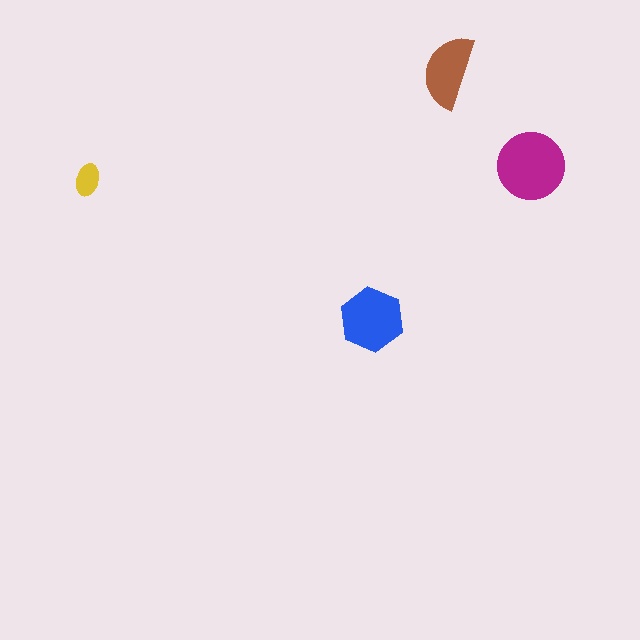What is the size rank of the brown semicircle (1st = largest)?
3rd.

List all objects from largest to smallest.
The magenta circle, the blue hexagon, the brown semicircle, the yellow ellipse.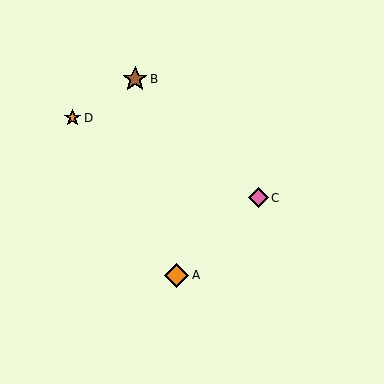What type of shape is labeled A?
Shape A is an orange diamond.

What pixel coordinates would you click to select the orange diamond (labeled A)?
Click at (177, 275) to select the orange diamond A.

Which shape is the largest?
The brown star (labeled B) is the largest.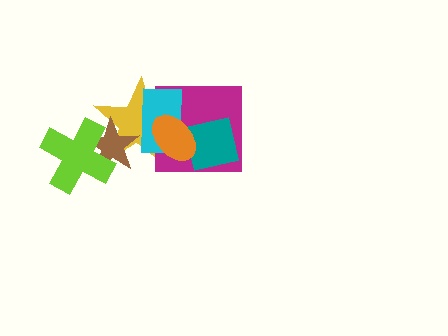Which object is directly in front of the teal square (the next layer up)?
The cyan rectangle is directly in front of the teal square.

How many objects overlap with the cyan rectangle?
4 objects overlap with the cyan rectangle.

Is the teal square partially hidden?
Yes, it is partially covered by another shape.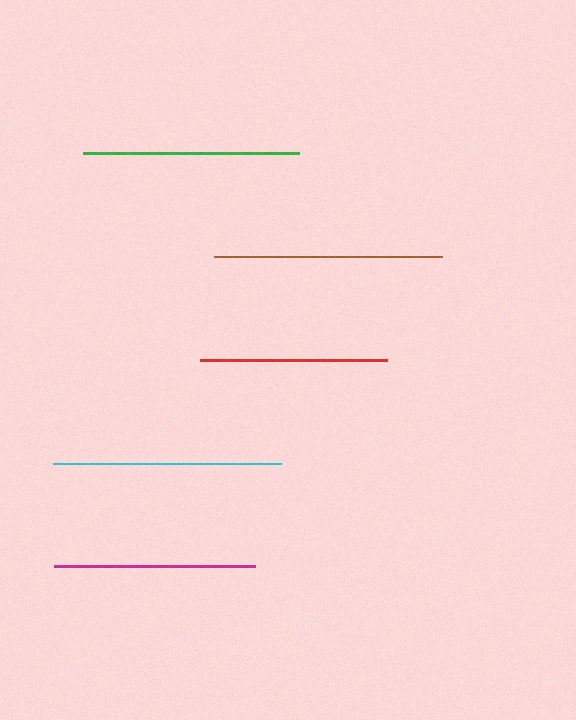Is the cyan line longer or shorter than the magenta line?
The cyan line is longer than the magenta line.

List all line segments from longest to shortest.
From longest to shortest: brown, cyan, green, magenta, red.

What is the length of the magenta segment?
The magenta segment is approximately 201 pixels long.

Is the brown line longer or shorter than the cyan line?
The brown line is longer than the cyan line.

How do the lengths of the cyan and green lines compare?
The cyan and green lines are approximately the same length.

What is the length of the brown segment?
The brown segment is approximately 228 pixels long.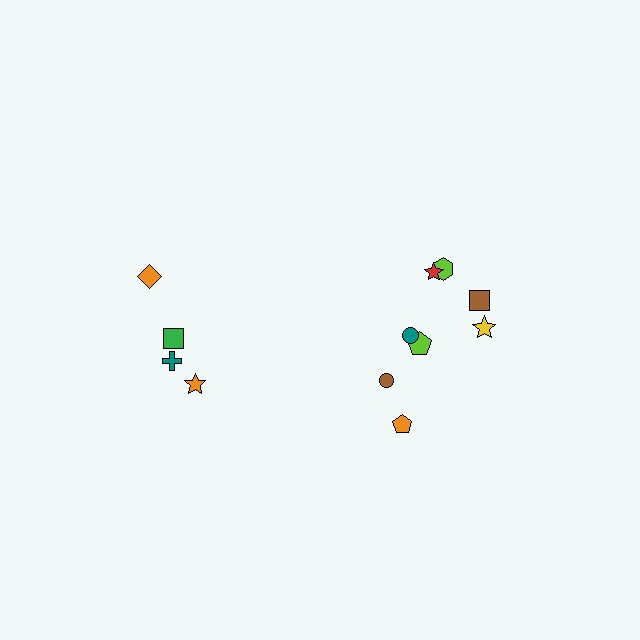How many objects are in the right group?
There are 8 objects.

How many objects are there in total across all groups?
There are 12 objects.